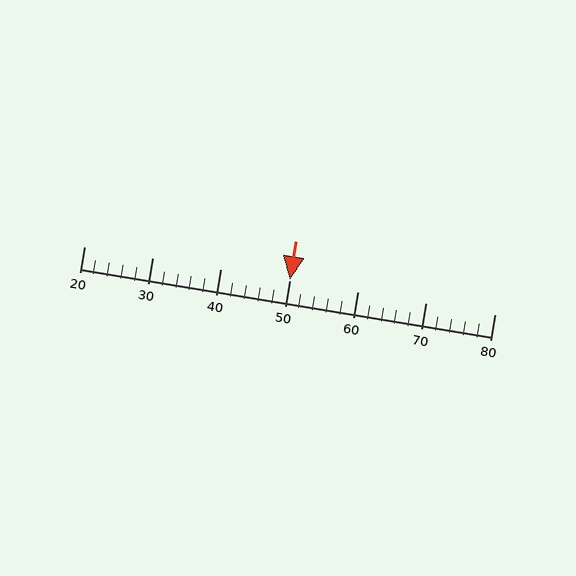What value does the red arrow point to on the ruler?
The red arrow points to approximately 50.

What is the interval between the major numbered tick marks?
The major tick marks are spaced 10 units apart.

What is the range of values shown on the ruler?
The ruler shows values from 20 to 80.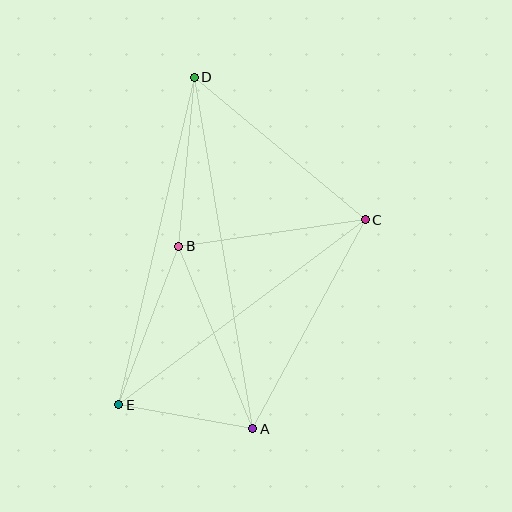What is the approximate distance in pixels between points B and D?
The distance between B and D is approximately 170 pixels.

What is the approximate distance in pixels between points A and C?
The distance between A and C is approximately 237 pixels.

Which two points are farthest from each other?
Points A and D are farthest from each other.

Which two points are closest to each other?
Points A and E are closest to each other.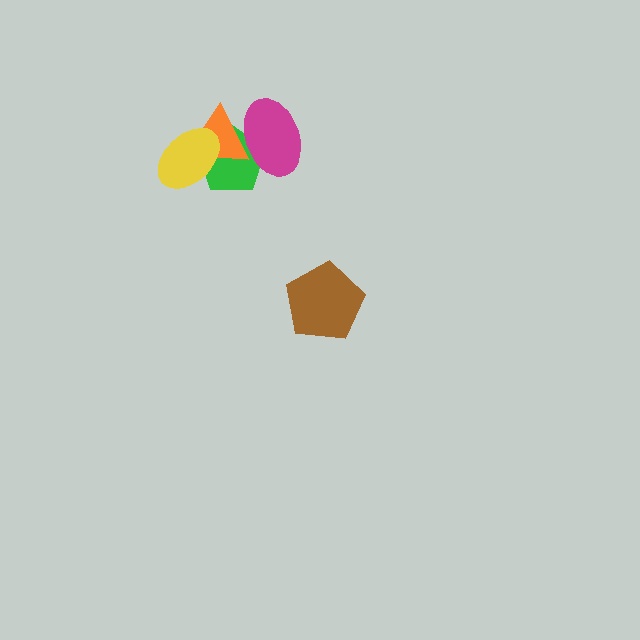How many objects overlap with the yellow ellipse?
2 objects overlap with the yellow ellipse.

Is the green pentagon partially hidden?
Yes, it is partially covered by another shape.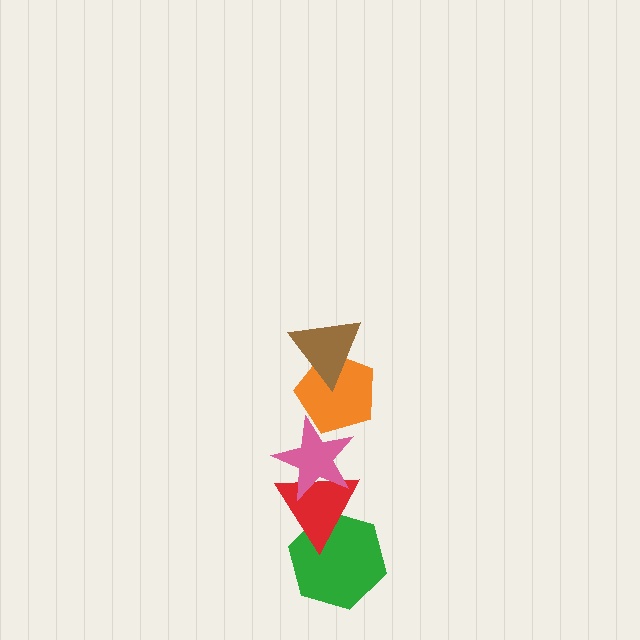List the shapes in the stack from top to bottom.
From top to bottom: the brown triangle, the orange pentagon, the pink star, the red triangle, the green hexagon.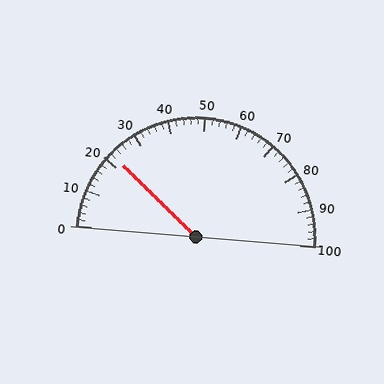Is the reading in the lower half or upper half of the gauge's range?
The reading is in the lower half of the range (0 to 100).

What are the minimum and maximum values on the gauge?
The gauge ranges from 0 to 100.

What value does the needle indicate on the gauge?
The needle indicates approximately 22.